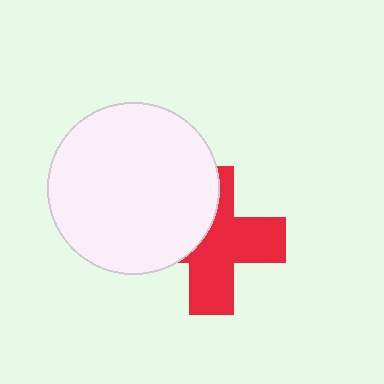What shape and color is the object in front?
The object in front is a white circle.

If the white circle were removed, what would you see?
You would see the complete red cross.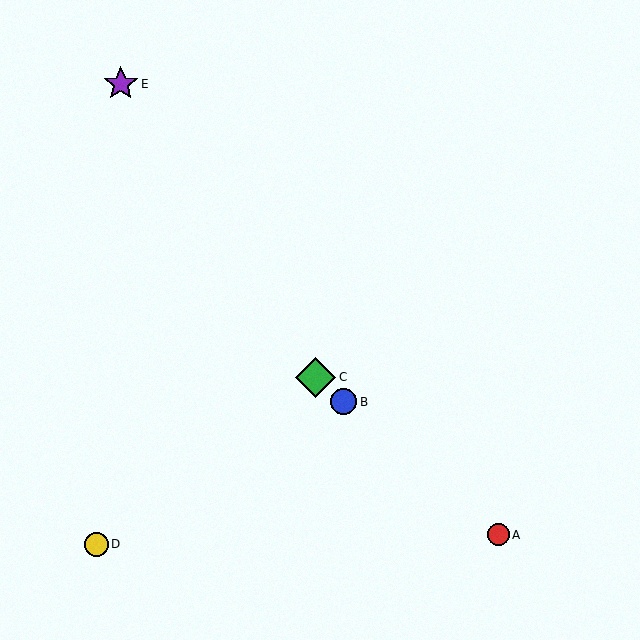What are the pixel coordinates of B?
Object B is at (344, 402).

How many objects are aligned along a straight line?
3 objects (A, B, C) are aligned along a straight line.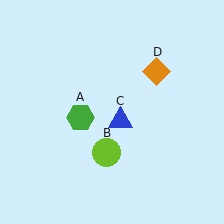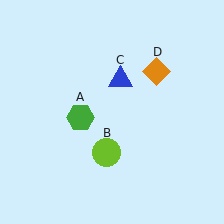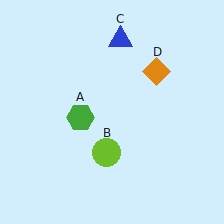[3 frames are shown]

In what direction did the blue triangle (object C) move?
The blue triangle (object C) moved up.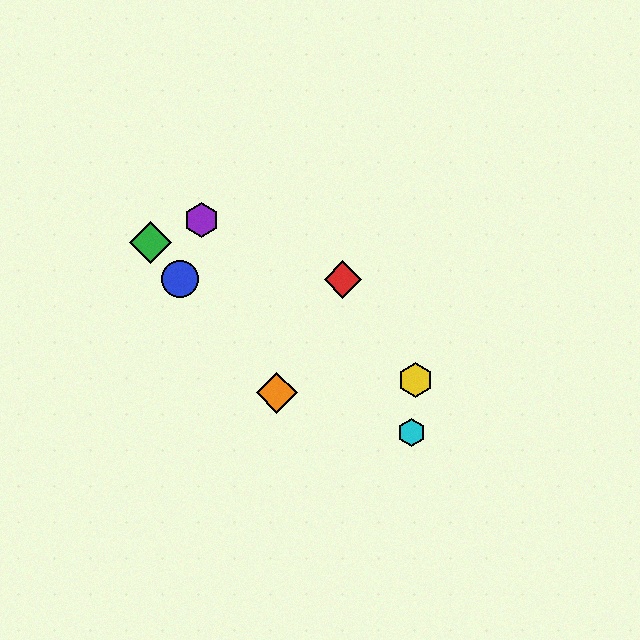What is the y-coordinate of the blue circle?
The blue circle is at y≈279.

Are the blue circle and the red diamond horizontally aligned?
Yes, both are at y≈279.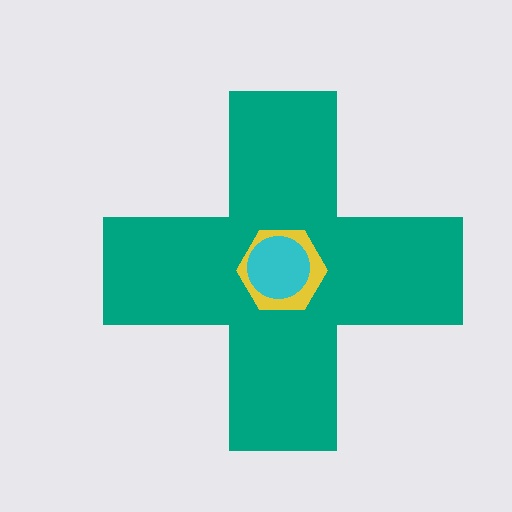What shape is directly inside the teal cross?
The yellow hexagon.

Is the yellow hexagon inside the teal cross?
Yes.